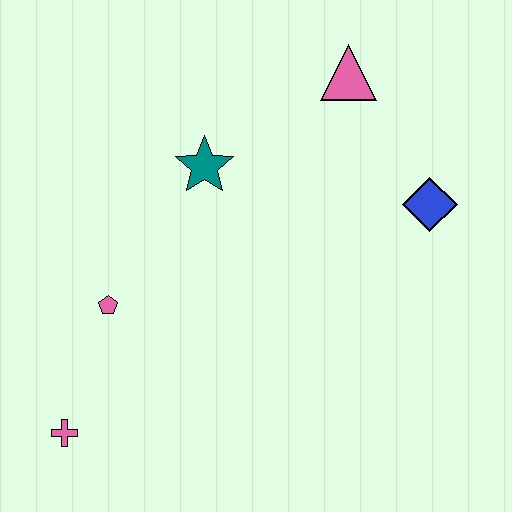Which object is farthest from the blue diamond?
The pink cross is farthest from the blue diamond.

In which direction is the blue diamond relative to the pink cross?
The blue diamond is to the right of the pink cross.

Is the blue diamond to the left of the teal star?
No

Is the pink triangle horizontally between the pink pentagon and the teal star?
No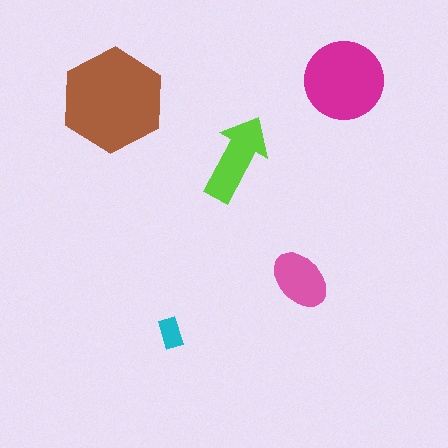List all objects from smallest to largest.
The cyan rectangle, the pink ellipse, the lime arrow, the magenta circle, the brown hexagon.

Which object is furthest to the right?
The magenta circle is rightmost.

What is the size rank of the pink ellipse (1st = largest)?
4th.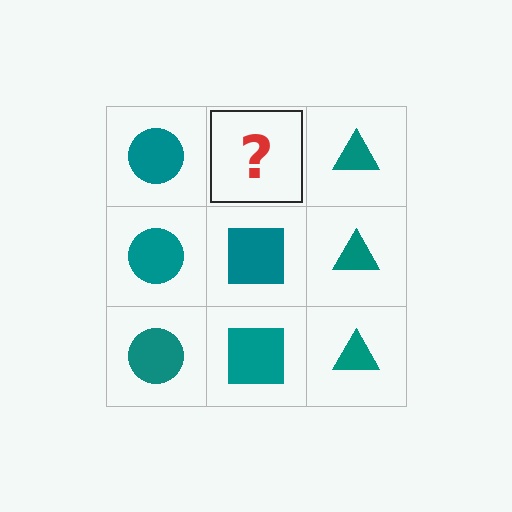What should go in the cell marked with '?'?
The missing cell should contain a teal square.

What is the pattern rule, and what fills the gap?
The rule is that each column has a consistent shape. The gap should be filled with a teal square.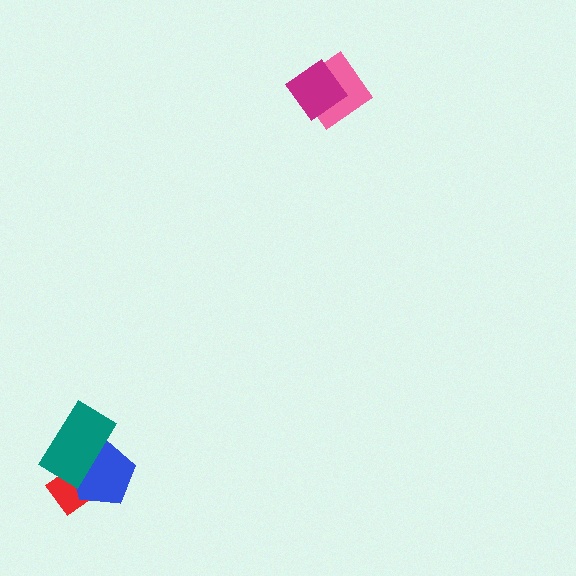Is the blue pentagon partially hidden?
Yes, it is partially covered by another shape.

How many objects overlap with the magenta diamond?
1 object overlaps with the magenta diamond.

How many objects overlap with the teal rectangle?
2 objects overlap with the teal rectangle.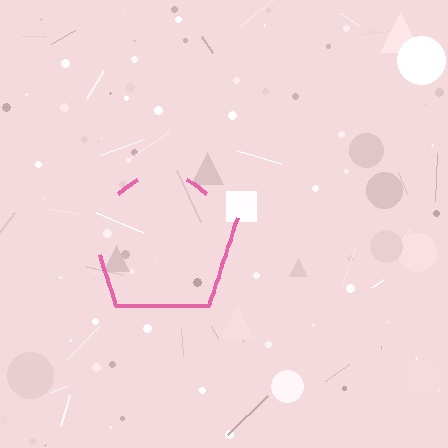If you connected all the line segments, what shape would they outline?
They would outline a pentagon.